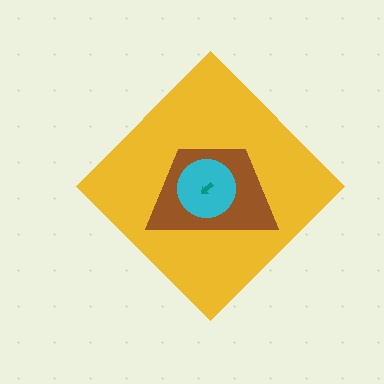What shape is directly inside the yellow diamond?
The brown trapezoid.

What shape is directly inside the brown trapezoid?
The cyan circle.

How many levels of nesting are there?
4.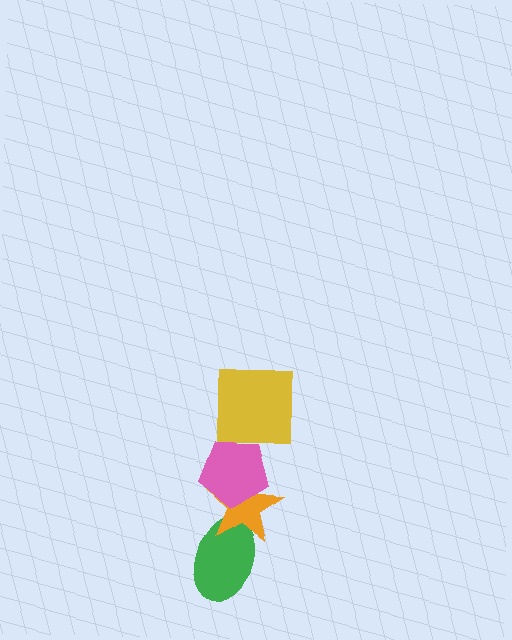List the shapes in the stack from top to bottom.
From top to bottom: the yellow square, the pink pentagon, the orange star, the green ellipse.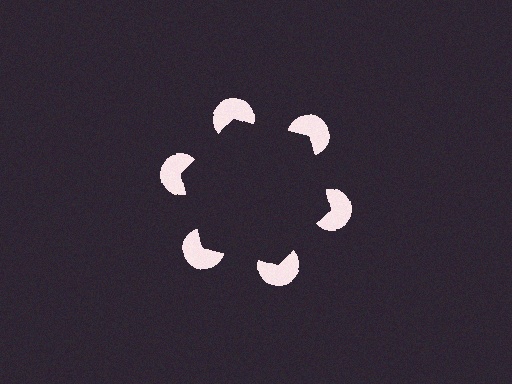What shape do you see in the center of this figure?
An illusory hexagon — its edges are inferred from the aligned wedge cuts in the pac-man discs, not physically drawn.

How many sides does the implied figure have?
6 sides.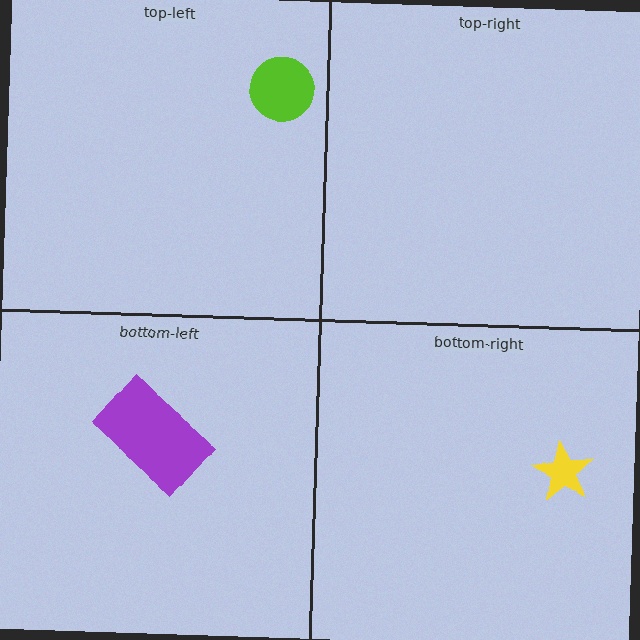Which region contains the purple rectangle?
The bottom-left region.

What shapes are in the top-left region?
The lime circle.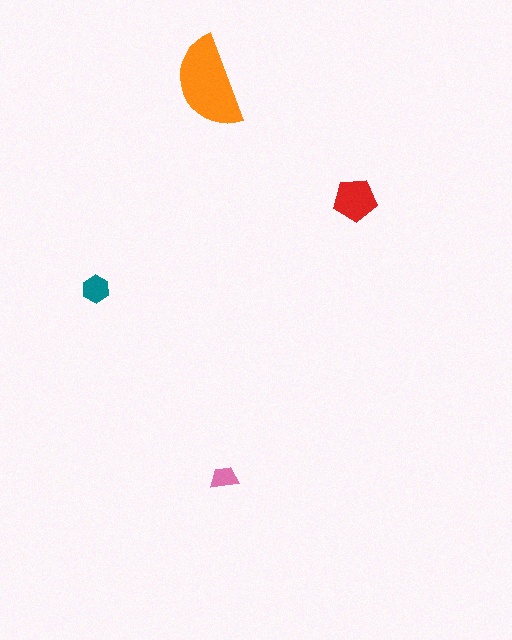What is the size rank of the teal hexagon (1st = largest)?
3rd.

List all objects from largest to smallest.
The orange semicircle, the red pentagon, the teal hexagon, the pink trapezoid.